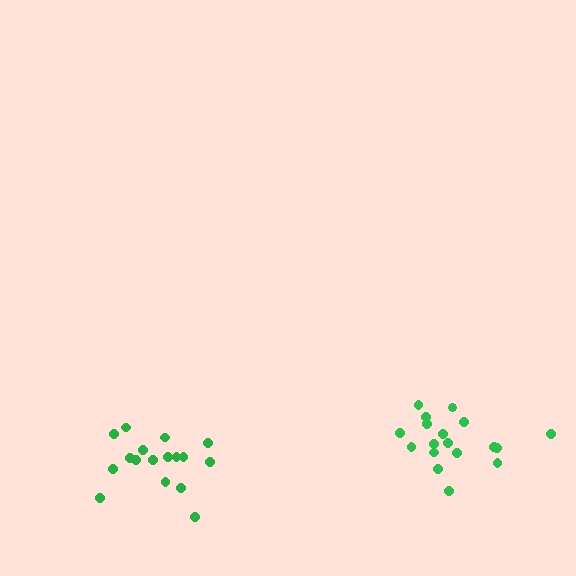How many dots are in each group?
Group 1: 17 dots, Group 2: 18 dots (35 total).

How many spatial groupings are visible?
There are 2 spatial groupings.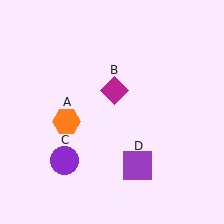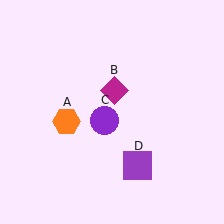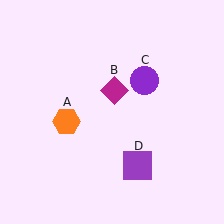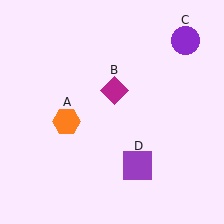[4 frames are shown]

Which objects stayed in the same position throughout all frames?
Orange hexagon (object A) and magenta diamond (object B) and purple square (object D) remained stationary.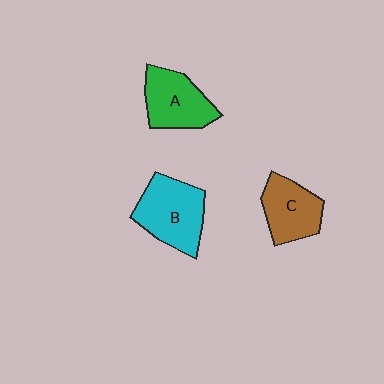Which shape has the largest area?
Shape B (cyan).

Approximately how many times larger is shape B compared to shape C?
Approximately 1.3 times.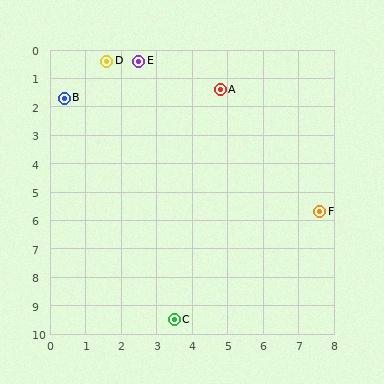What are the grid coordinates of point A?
Point A is at approximately (4.8, 1.4).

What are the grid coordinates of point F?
Point F is at approximately (7.6, 5.7).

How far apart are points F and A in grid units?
Points F and A are about 5.1 grid units apart.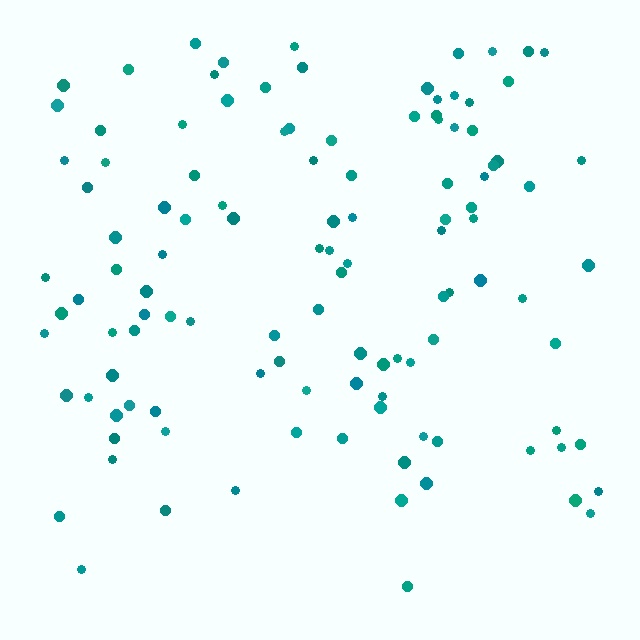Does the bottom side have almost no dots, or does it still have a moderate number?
Still a moderate number, just noticeably fewer than the top.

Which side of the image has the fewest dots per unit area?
The bottom.